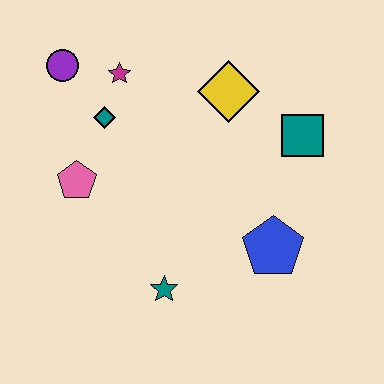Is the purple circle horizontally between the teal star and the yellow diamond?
No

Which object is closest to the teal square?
The yellow diamond is closest to the teal square.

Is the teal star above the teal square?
No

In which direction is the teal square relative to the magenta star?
The teal square is to the right of the magenta star.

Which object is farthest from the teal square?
The purple circle is farthest from the teal square.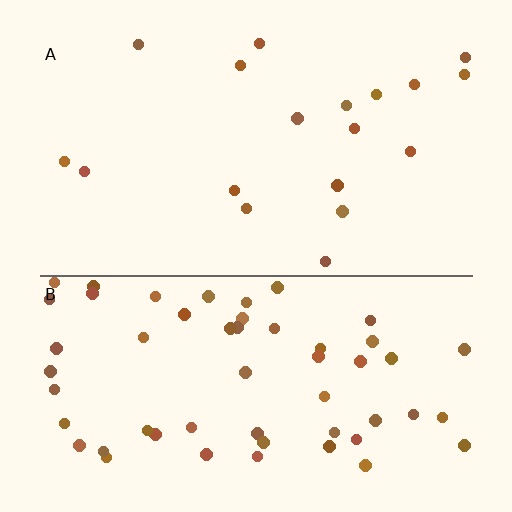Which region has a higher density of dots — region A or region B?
B (the bottom).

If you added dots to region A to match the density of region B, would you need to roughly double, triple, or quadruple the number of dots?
Approximately triple.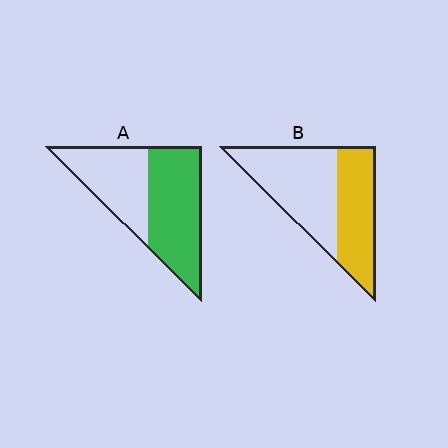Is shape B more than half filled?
No.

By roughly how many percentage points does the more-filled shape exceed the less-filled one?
By roughly 15 percentage points (A over B).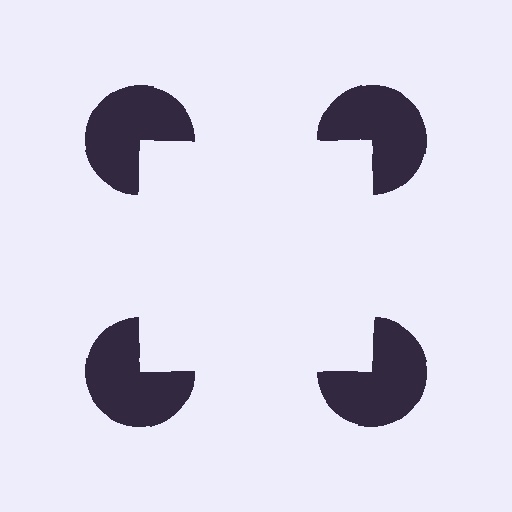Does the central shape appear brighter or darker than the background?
It typically appears slightly brighter than the background, even though no actual brightness change is drawn.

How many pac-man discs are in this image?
There are 4 — one at each vertex of the illusory square.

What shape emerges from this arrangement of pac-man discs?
An illusory square — its edges are inferred from the aligned wedge cuts in the pac-man discs, not physically drawn.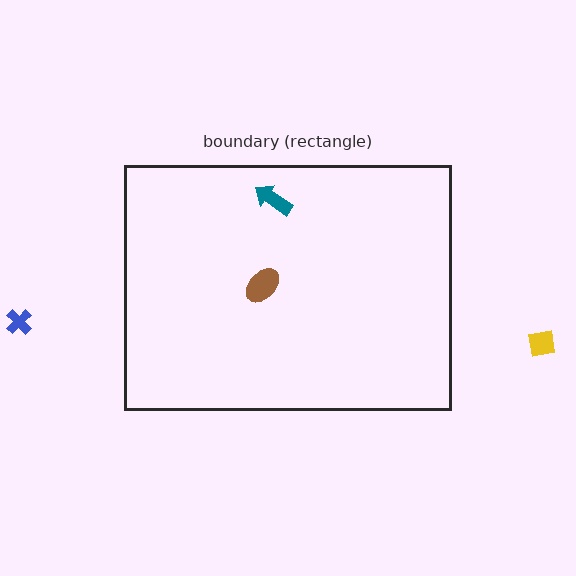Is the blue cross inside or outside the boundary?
Outside.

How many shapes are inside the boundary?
2 inside, 2 outside.